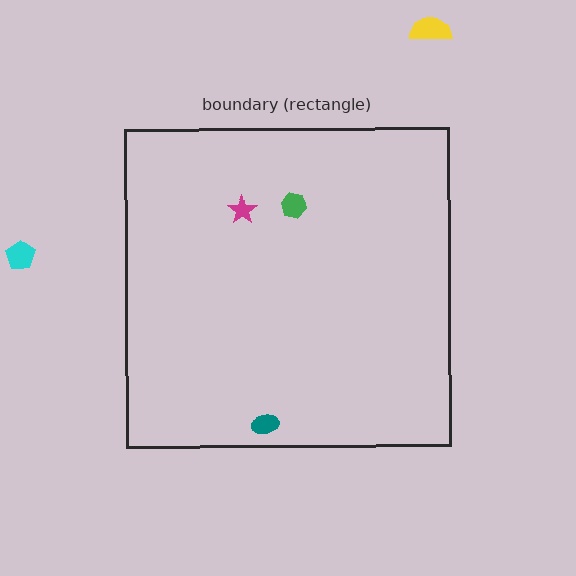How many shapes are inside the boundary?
3 inside, 2 outside.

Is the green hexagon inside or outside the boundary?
Inside.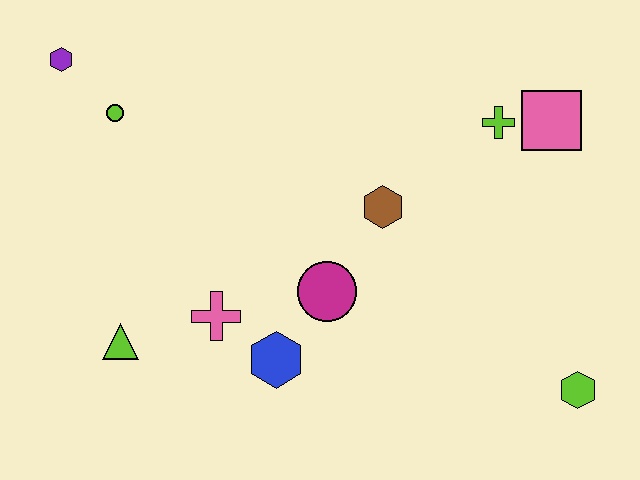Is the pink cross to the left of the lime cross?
Yes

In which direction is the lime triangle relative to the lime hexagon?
The lime triangle is to the left of the lime hexagon.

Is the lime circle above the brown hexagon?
Yes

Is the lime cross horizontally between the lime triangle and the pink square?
Yes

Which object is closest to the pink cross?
The blue hexagon is closest to the pink cross.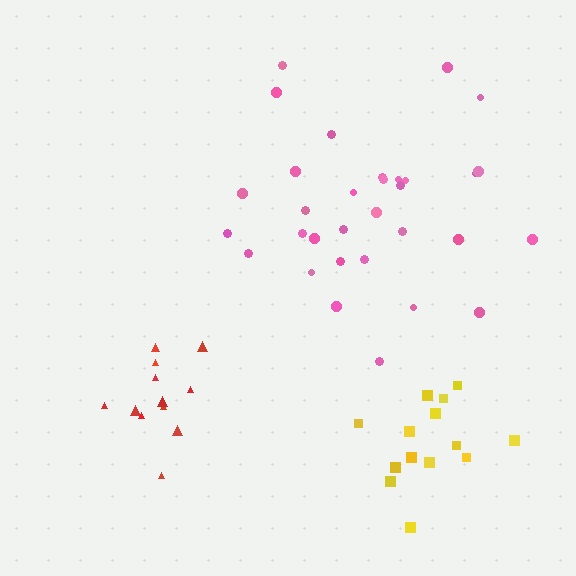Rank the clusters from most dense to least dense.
red, yellow, pink.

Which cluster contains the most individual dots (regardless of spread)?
Pink (32).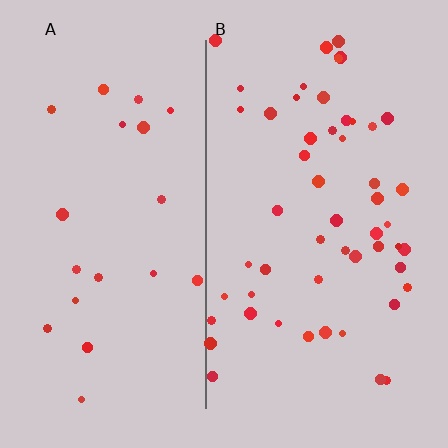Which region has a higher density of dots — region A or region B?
B (the right).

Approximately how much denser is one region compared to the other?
Approximately 2.6× — region B over region A.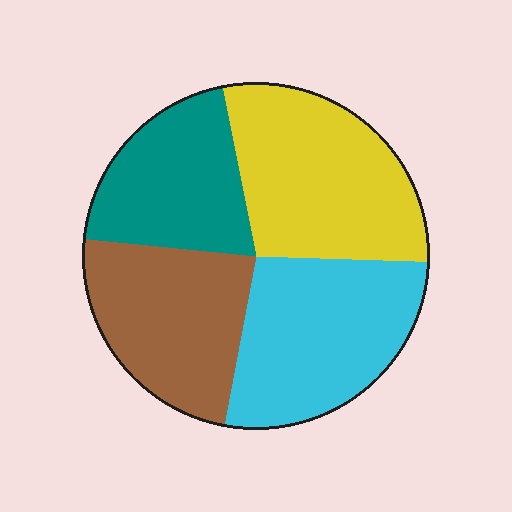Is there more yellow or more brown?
Yellow.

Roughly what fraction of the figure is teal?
Teal covers 20% of the figure.